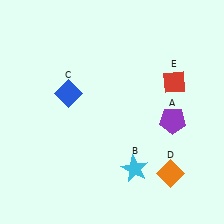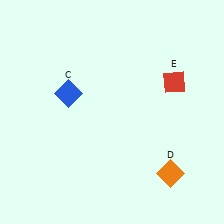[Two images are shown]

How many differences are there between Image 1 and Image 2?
There are 2 differences between the two images.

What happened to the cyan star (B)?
The cyan star (B) was removed in Image 2. It was in the bottom-right area of Image 1.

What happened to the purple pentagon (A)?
The purple pentagon (A) was removed in Image 2. It was in the bottom-right area of Image 1.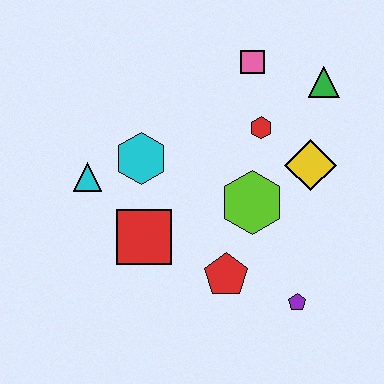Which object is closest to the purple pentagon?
The red pentagon is closest to the purple pentagon.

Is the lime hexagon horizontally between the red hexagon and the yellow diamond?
No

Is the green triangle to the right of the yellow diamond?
Yes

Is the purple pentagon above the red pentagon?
No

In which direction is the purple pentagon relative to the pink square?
The purple pentagon is below the pink square.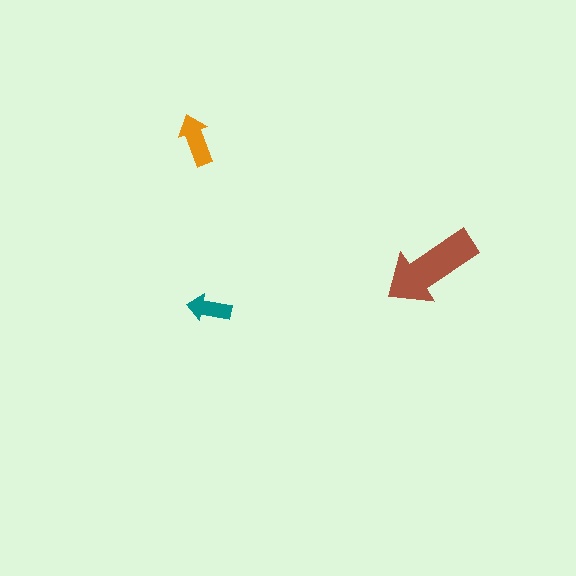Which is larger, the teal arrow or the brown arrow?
The brown one.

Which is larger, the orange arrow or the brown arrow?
The brown one.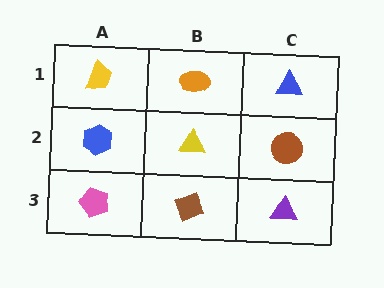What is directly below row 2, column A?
A pink pentagon.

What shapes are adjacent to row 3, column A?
A blue hexagon (row 2, column A), a brown diamond (row 3, column B).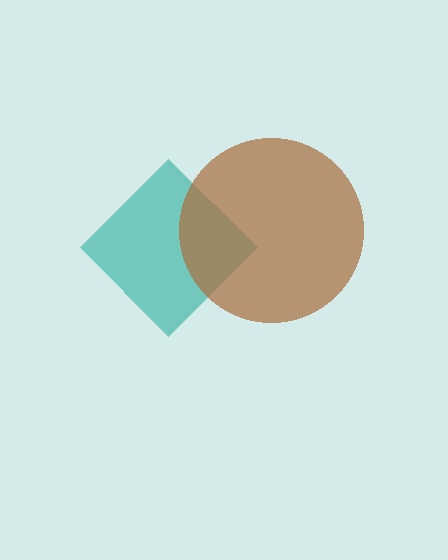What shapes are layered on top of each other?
The layered shapes are: a teal diamond, a brown circle.